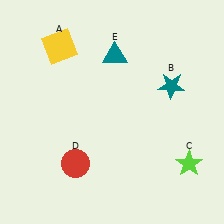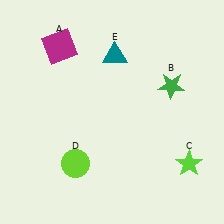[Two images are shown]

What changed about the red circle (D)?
In Image 1, D is red. In Image 2, it changed to lime.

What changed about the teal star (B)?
In Image 1, B is teal. In Image 2, it changed to green.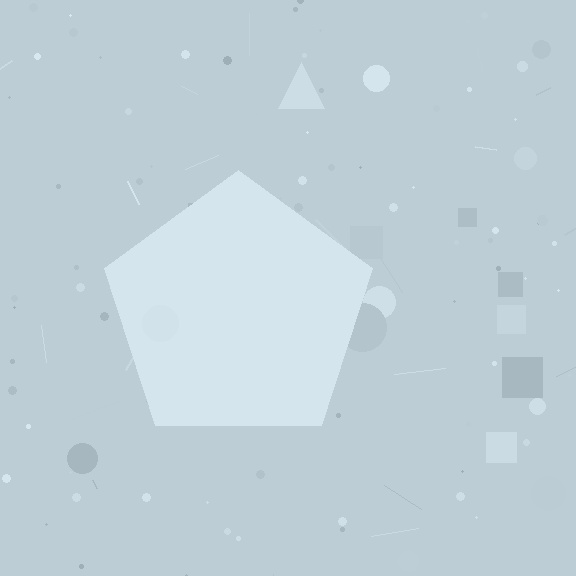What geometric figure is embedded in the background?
A pentagon is embedded in the background.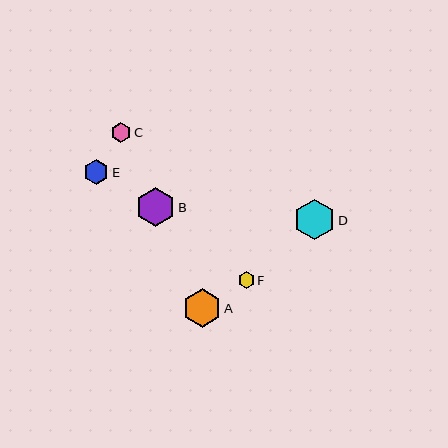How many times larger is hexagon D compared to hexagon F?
Hexagon D is approximately 2.5 times the size of hexagon F.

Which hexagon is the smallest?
Hexagon F is the smallest with a size of approximately 16 pixels.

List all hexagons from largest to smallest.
From largest to smallest: D, B, A, E, C, F.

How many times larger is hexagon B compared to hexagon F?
Hexagon B is approximately 2.4 times the size of hexagon F.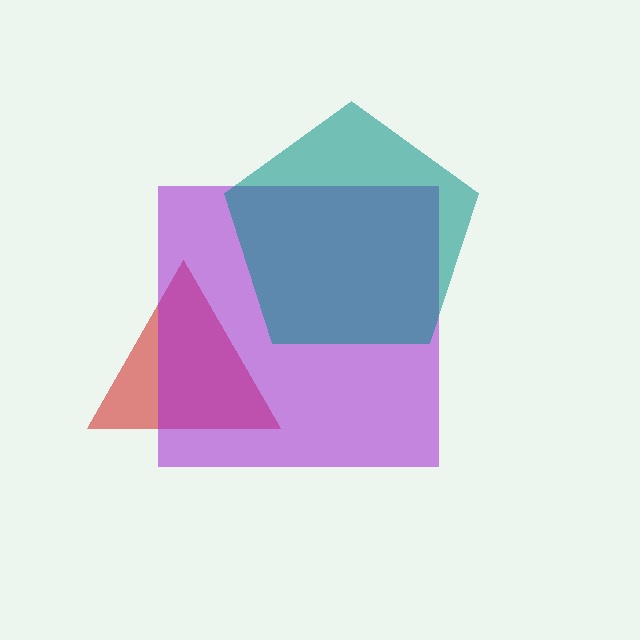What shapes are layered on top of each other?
The layered shapes are: a red triangle, a purple square, a teal pentagon.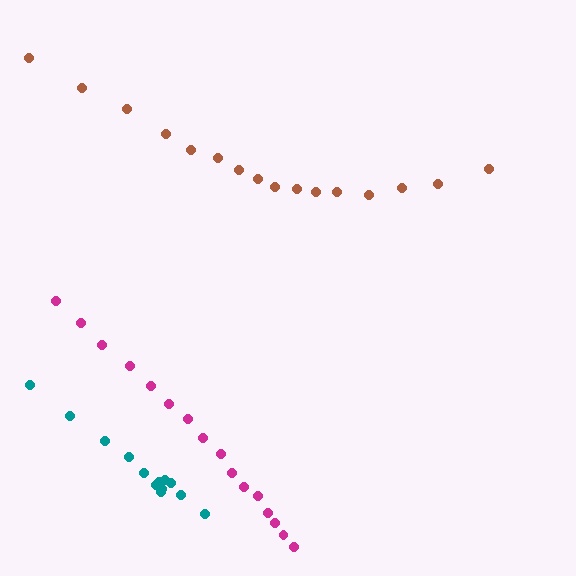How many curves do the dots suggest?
There are 3 distinct paths.